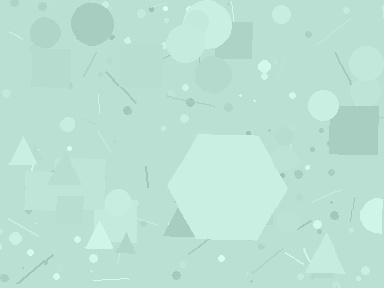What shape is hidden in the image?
A hexagon is hidden in the image.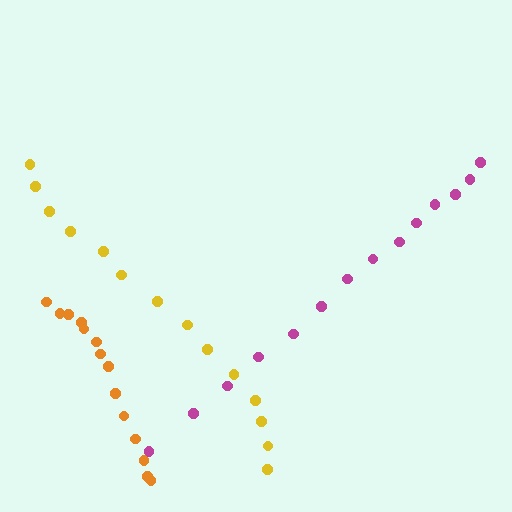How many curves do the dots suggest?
There are 3 distinct paths.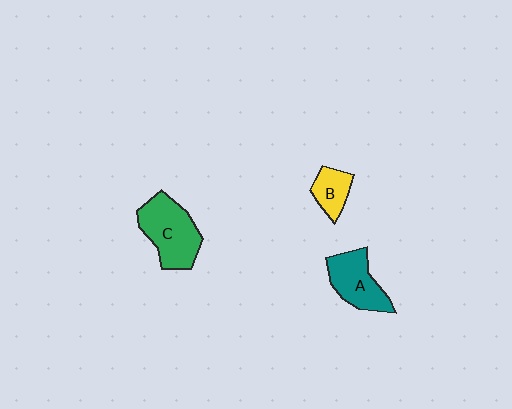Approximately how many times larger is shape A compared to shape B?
Approximately 1.7 times.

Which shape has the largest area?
Shape C (green).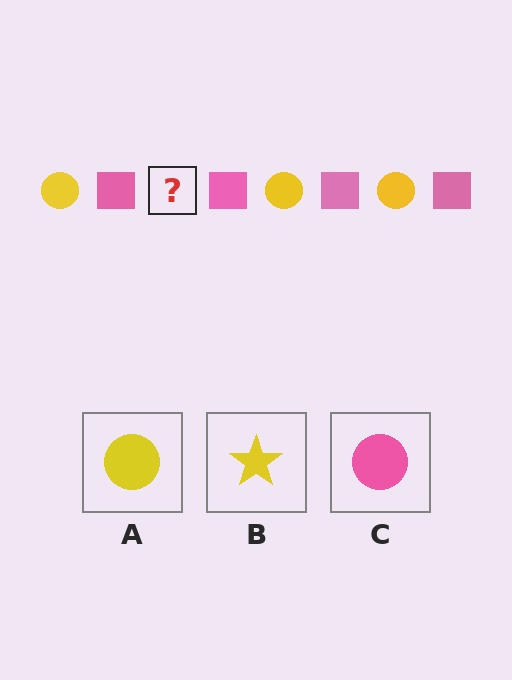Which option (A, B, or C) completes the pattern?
A.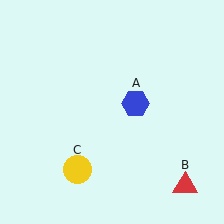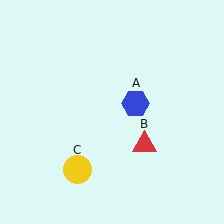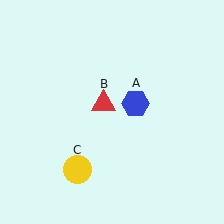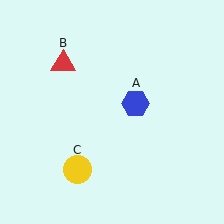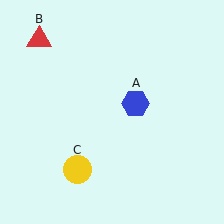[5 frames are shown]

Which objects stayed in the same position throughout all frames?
Blue hexagon (object A) and yellow circle (object C) remained stationary.